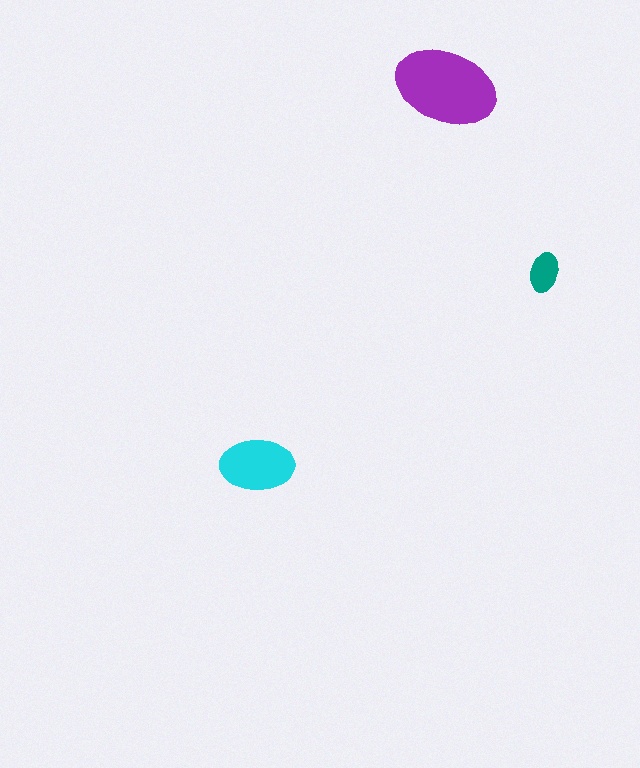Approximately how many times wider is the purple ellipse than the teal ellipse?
About 2.5 times wider.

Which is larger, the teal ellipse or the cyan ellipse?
The cyan one.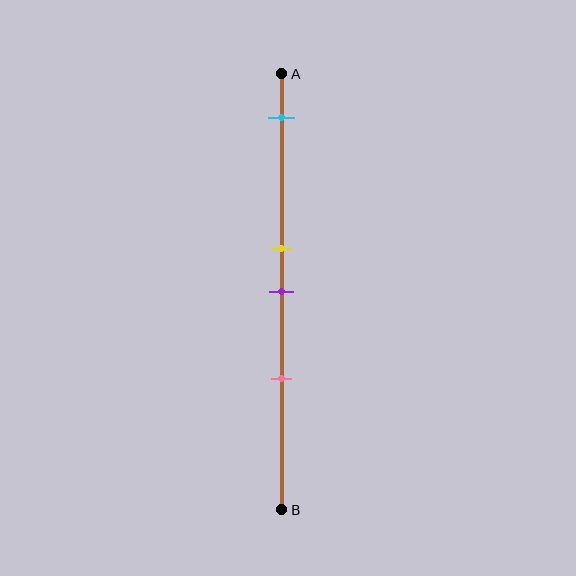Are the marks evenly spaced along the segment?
No, the marks are not evenly spaced.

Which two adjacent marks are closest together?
The yellow and purple marks are the closest adjacent pair.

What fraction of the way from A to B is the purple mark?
The purple mark is approximately 50% (0.5) of the way from A to B.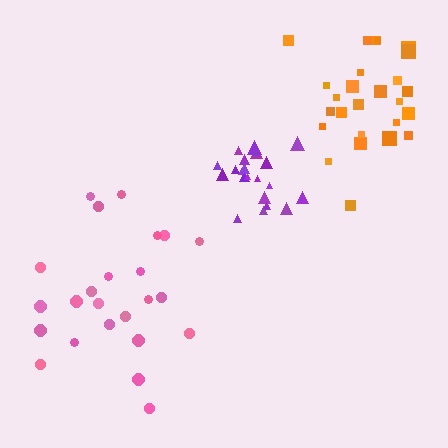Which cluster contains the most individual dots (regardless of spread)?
Orange (26).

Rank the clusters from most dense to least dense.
purple, orange, pink.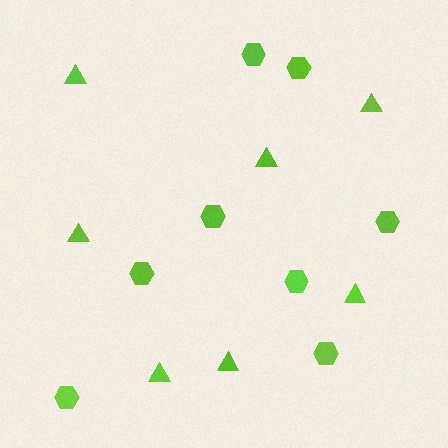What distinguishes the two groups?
There are 2 groups: one group of triangles (7) and one group of hexagons (8).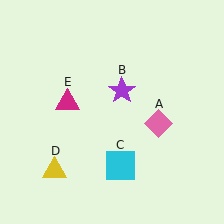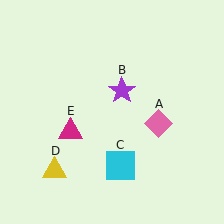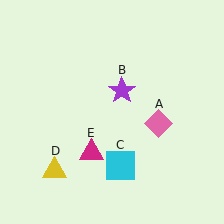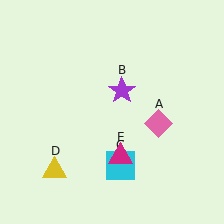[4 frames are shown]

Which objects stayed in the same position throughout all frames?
Pink diamond (object A) and purple star (object B) and cyan square (object C) and yellow triangle (object D) remained stationary.